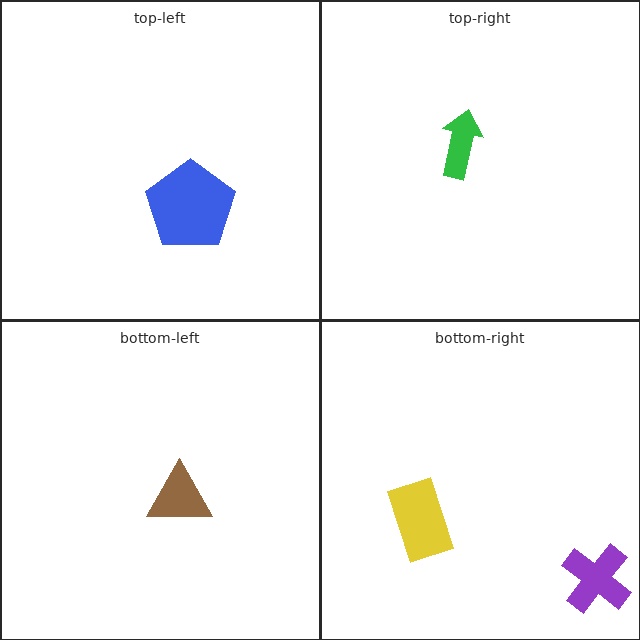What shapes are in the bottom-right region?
The yellow rectangle, the purple cross.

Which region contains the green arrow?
The top-right region.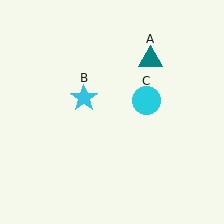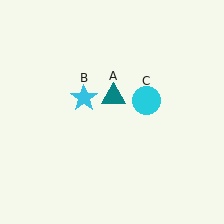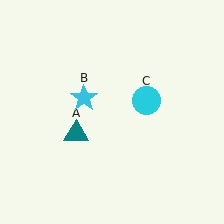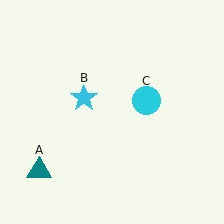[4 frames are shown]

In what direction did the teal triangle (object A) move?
The teal triangle (object A) moved down and to the left.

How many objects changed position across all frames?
1 object changed position: teal triangle (object A).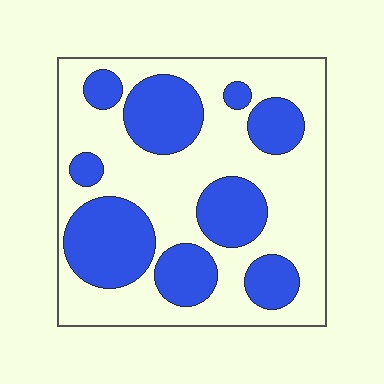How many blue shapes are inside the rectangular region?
9.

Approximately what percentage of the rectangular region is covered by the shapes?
Approximately 35%.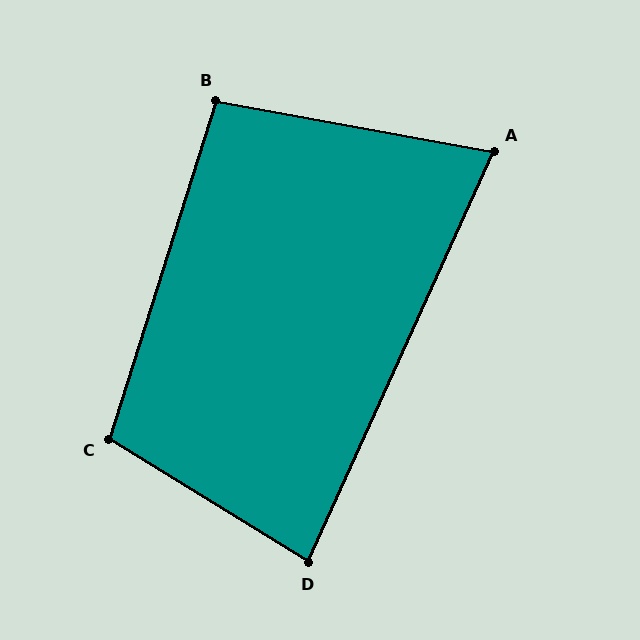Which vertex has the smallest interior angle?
A, at approximately 76 degrees.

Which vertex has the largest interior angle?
C, at approximately 104 degrees.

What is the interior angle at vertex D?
Approximately 83 degrees (acute).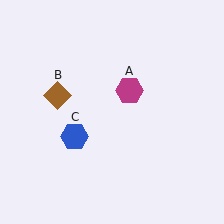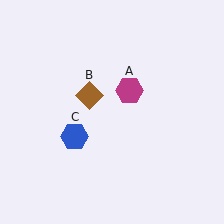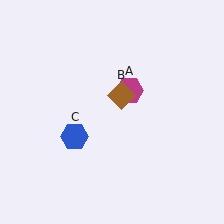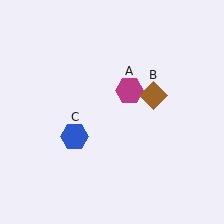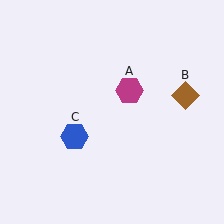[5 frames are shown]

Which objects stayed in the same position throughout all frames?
Magenta hexagon (object A) and blue hexagon (object C) remained stationary.